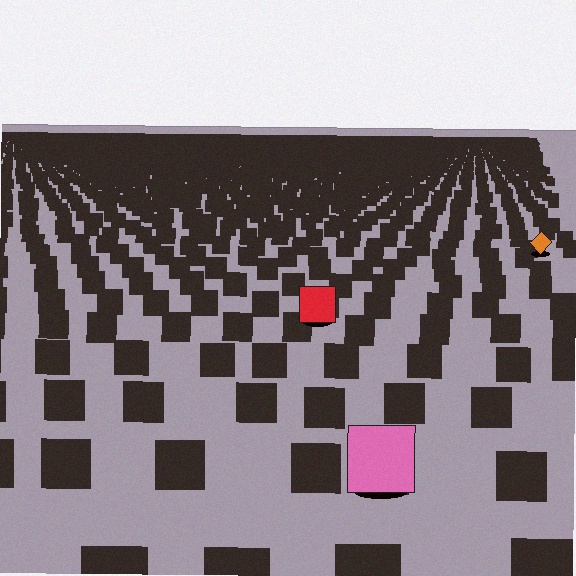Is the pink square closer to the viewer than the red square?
Yes. The pink square is closer — you can tell from the texture gradient: the ground texture is coarser near it.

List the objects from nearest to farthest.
From nearest to farthest: the pink square, the red square, the orange diamond.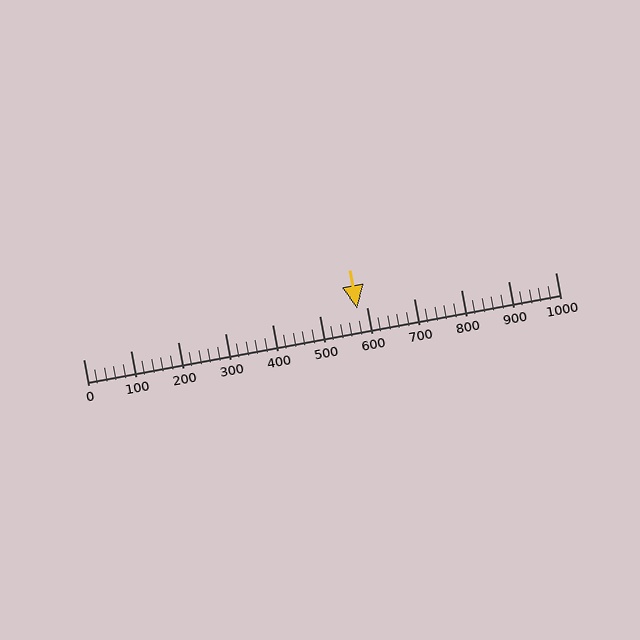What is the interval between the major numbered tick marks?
The major tick marks are spaced 100 units apart.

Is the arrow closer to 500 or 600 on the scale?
The arrow is closer to 600.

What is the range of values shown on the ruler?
The ruler shows values from 0 to 1000.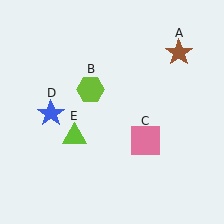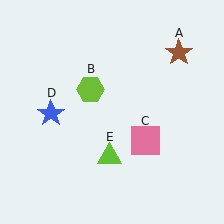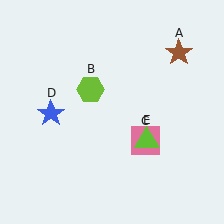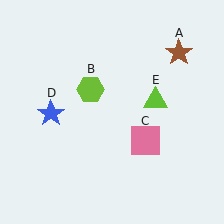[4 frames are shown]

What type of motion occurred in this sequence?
The lime triangle (object E) rotated counterclockwise around the center of the scene.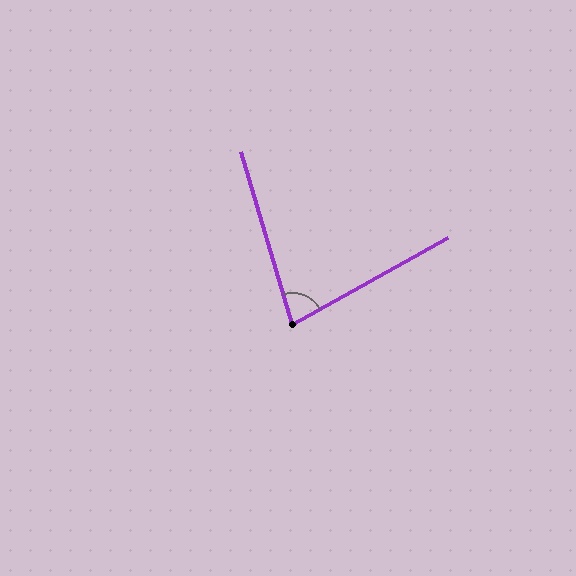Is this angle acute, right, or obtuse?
It is acute.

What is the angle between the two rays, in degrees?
Approximately 77 degrees.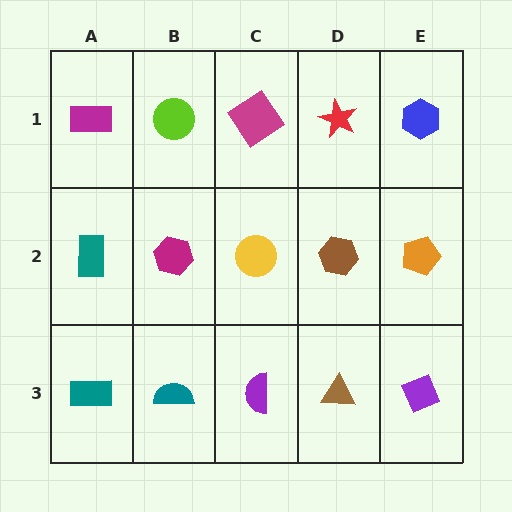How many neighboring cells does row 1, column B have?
3.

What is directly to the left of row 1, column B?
A magenta rectangle.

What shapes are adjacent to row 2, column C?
A magenta diamond (row 1, column C), a purple semicircle (row 3, column C), a magenta hexagon (row 2, column B), a brown hexagon (row 2, column D).